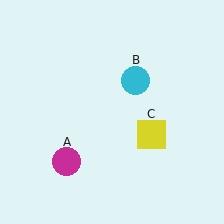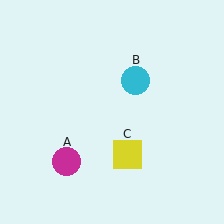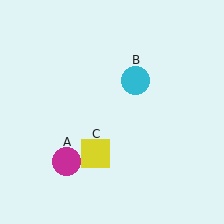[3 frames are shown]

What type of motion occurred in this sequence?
The yellow square (object C) rotated clockwise around the center of the scene.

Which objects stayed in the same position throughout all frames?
Magenta circle (object A) and cyan circle (object B) remained stationary.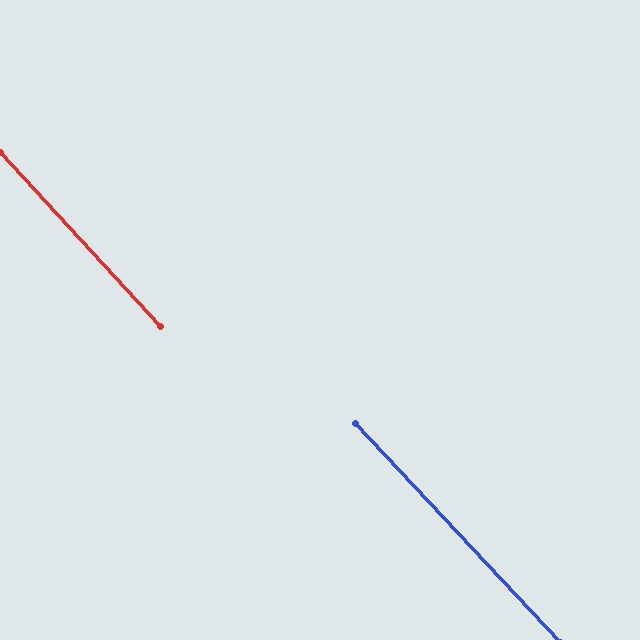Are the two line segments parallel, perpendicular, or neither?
Parallel — their directions differ by only 0.2°.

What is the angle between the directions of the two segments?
Approximately 0 degrees.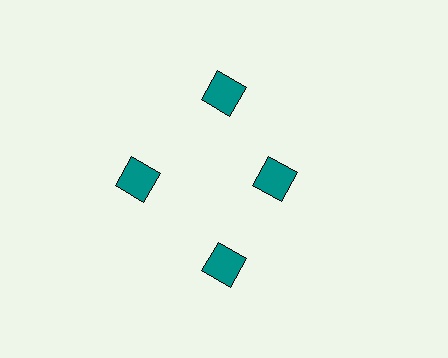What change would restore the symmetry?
The symmetry would be restored by moving it outward, back onto the ring so that all 4 diamonds sit at equal angles and equal distance from the center.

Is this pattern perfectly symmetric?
No. The 4 teal diamonds are arranged in a ring, but one element near the 3 o'clock position is pulled inward toward the center, breaking the 4-fold rotational symmetry.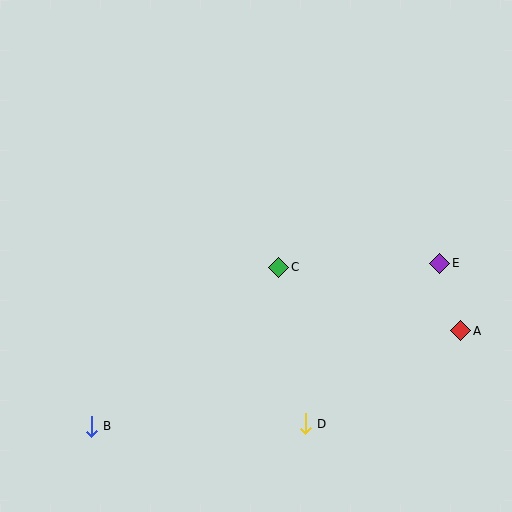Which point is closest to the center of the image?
Point C at (279, 267) is closest to the center.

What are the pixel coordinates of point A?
Point A is at (461, 331).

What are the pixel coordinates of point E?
Point E is at (440, 263).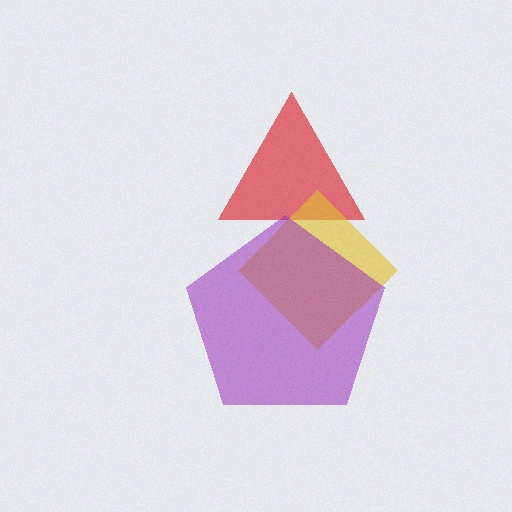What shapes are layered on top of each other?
The layered shapes are: a red triangle, a yellow diamond, a purple pentagon.